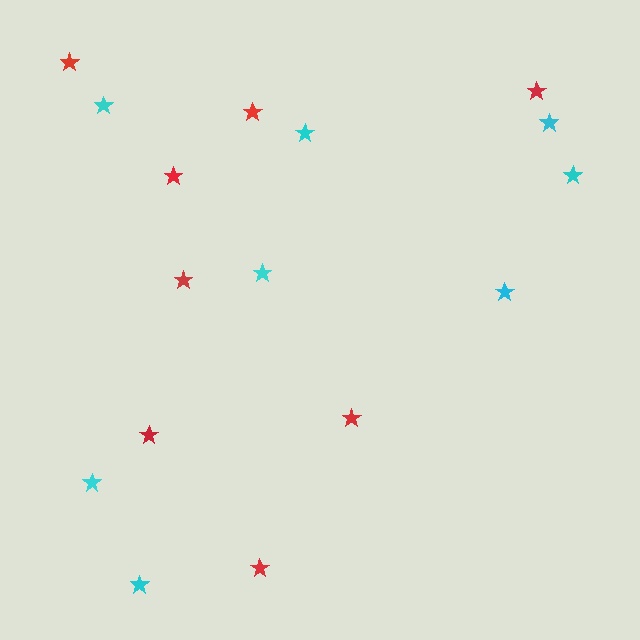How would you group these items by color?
There are 2 groups: one group of red stars (8) and one group of cyan stars (8).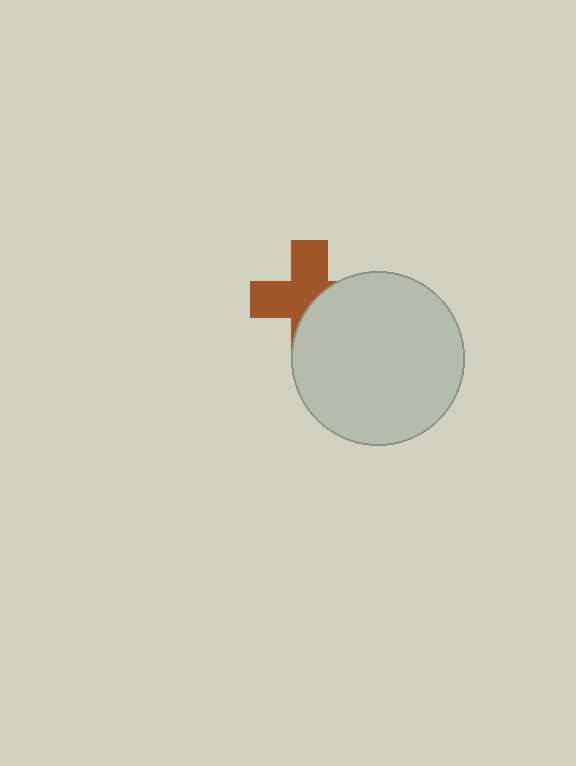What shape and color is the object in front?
The object in front is a light gray circle.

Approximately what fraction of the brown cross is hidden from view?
Roughly 45% of the brown cross is hidden behind the light gray circle.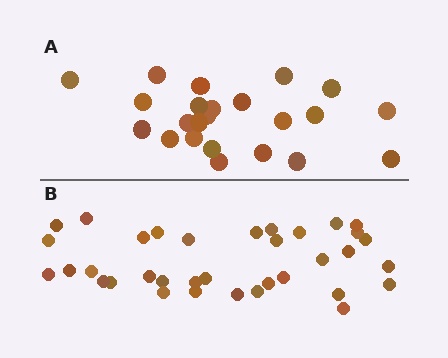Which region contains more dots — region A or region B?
Region B (the bottom region) has more dots.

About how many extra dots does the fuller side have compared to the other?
Region B has roughly 12 or so more dots than region A.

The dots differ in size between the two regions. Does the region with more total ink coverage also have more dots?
No. Region A has more total ink coverage because its dots are larger, but region B actually contains more individual dots. Total area can be misleading — the number of items is what matters here.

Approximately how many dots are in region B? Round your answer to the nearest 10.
About 40 dots. (The exact count is 35, which rounds to 40.)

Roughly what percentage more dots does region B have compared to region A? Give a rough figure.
About 50% more.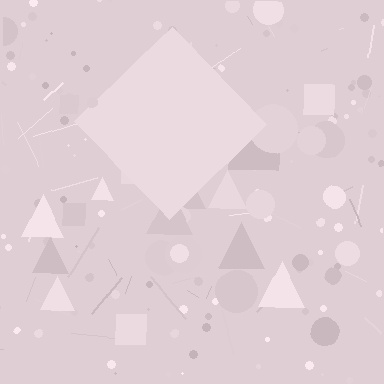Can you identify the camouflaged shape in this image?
The camouflaged shape is a diamond.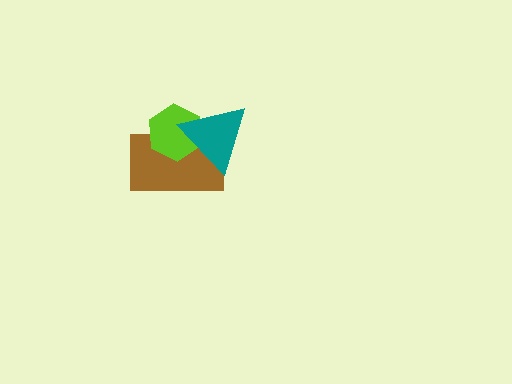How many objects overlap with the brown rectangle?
2 objects overlap with the brown rectangle.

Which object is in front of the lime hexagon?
The teal triangle is in front of the lime hexagon.